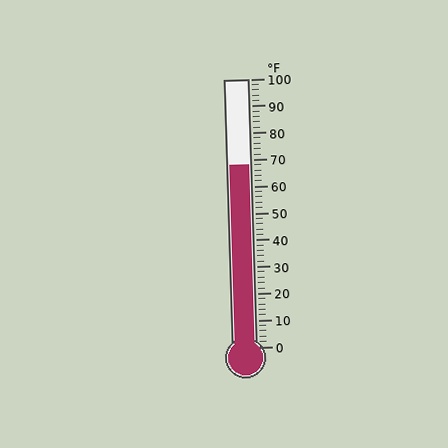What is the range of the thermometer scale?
The thermometer scale ranges from 0°F to 100°F.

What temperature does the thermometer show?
The thermometer shows approximately 68°F.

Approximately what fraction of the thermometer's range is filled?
The thermometer is filled to approximately 70% of its range.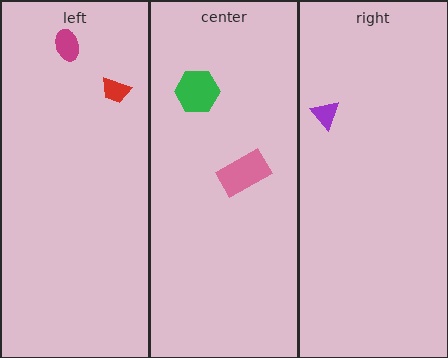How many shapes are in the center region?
2.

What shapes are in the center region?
The pink rectangle, the green hexagon.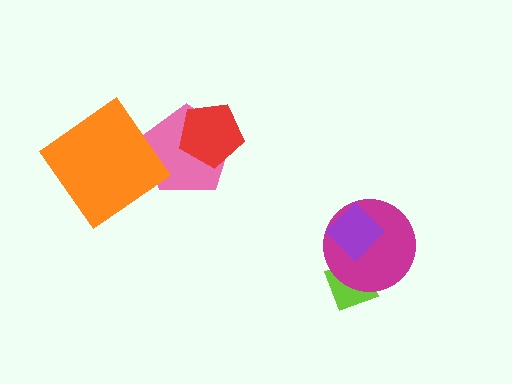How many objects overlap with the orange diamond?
1 object overlaps with the orange diamond.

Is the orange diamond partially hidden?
No, no other shape covers it.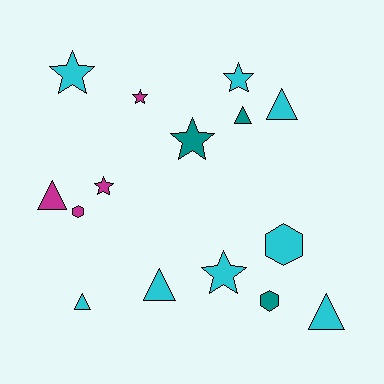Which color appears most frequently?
Cyan, with 8 objects.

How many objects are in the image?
There are 15 objects.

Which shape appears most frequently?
Triangle, with 6 objects.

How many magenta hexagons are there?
There is 1 magenta hexagon.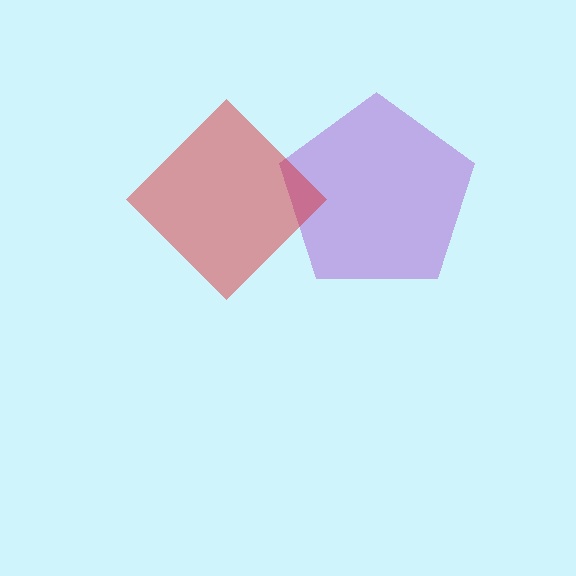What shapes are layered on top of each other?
The layered shapes are: a purple pentagon, a red diamond.